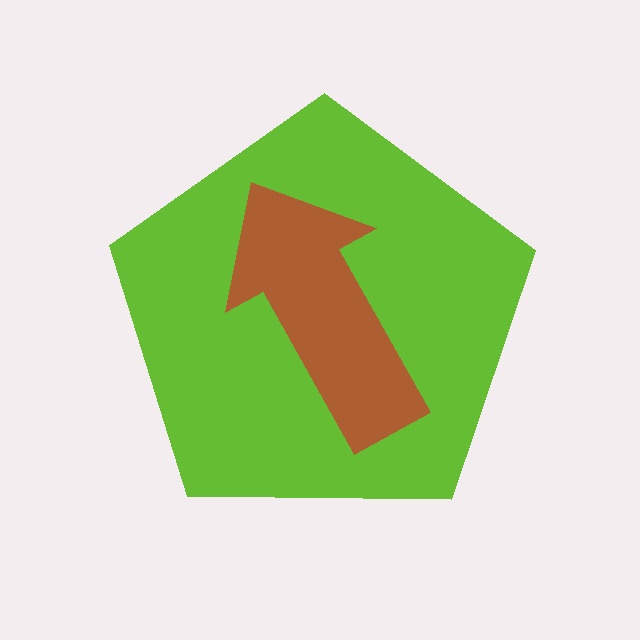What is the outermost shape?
The lime pentagon.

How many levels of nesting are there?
2.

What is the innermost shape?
The brown arrow.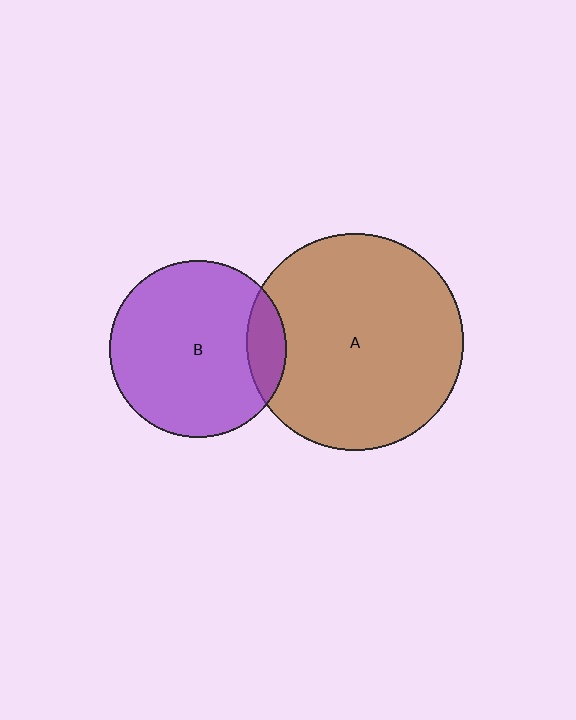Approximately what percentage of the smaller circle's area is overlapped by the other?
Approximately 15%.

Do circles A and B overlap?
Yes.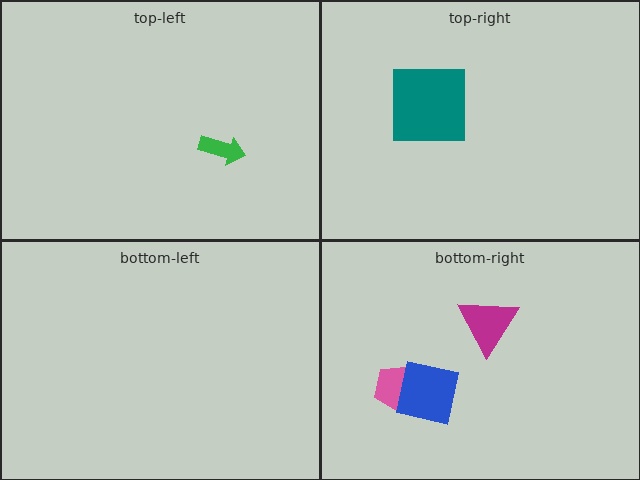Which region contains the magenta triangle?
The bottom-right region.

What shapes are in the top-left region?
The green arrow.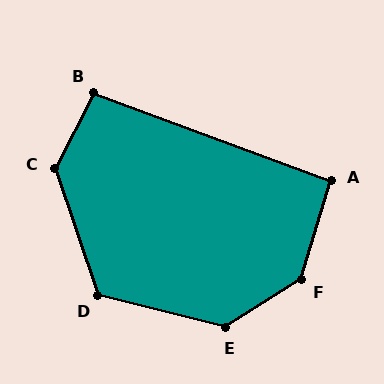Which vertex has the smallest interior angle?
A, at approximately 93 degrees.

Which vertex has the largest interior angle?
F, at approximately 139 degrees.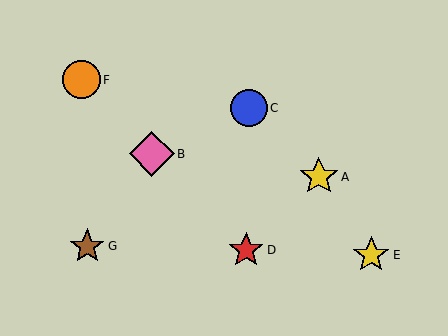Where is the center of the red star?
The center of the red star is at (246, 250).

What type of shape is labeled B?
Shape B is a pink diamond.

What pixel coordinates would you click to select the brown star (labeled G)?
Click at (87, 246) to select the brown star G.